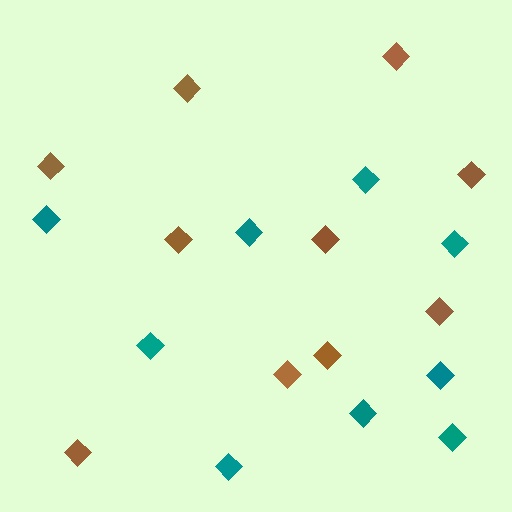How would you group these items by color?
There are 2 groups: one group of brown diamonds (10) and one group of teal diamonds (9).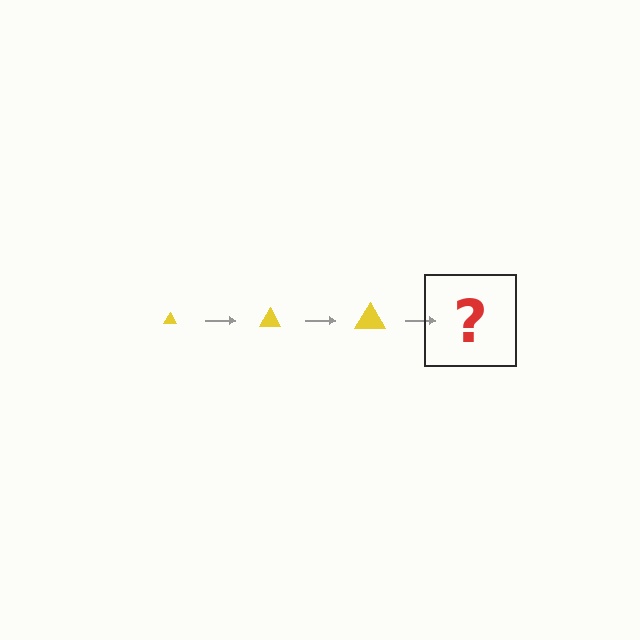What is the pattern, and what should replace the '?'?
The pattern is that the triangle gets progressively larger each step. The '?' should be a yellow triangle, larger than the previous one.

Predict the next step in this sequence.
The next step is a yellow triangle, larger than the previous one.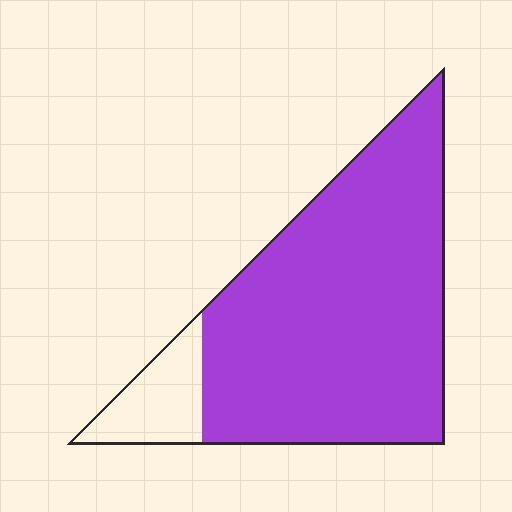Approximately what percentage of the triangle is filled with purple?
Approximately 85%.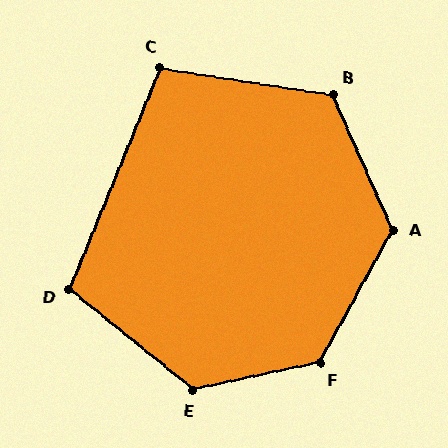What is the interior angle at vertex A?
Approximately 127 degrees (obtuse).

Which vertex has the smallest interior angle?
C, at approximately 103 degrees.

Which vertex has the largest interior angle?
F, at approximately 131 degrees.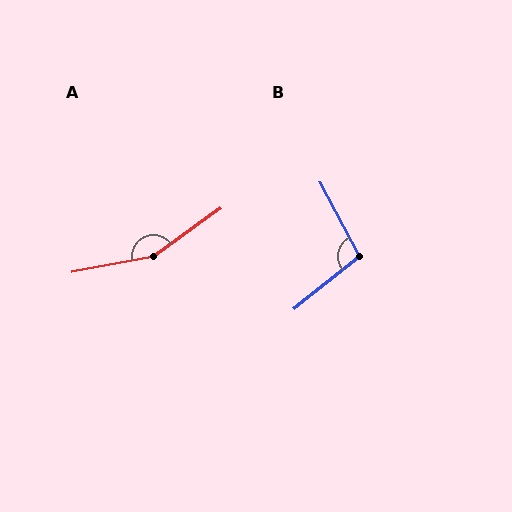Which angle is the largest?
A, at approximately 155 degrees.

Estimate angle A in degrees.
Approximately 155 degrees.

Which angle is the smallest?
B, at approximately 101 degrees.